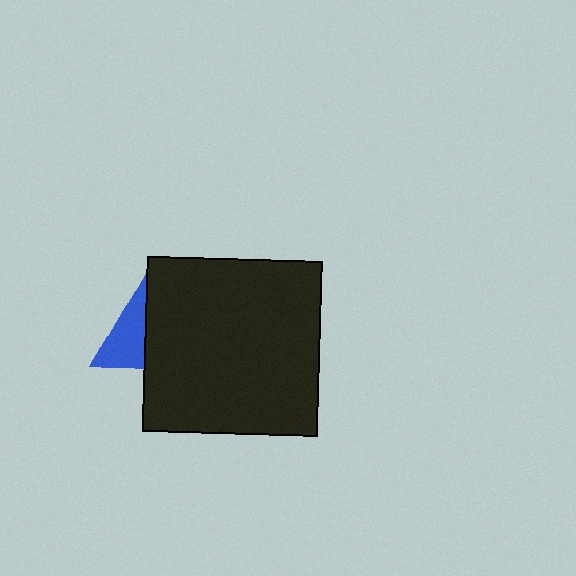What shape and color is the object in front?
The object in front is a black square.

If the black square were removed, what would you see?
You would see the complete blue triangle.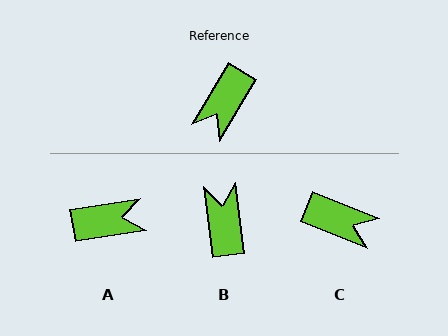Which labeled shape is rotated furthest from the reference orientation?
B, about 142 degrees away.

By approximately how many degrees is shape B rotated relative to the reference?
Approximately 142 degrees clockwise.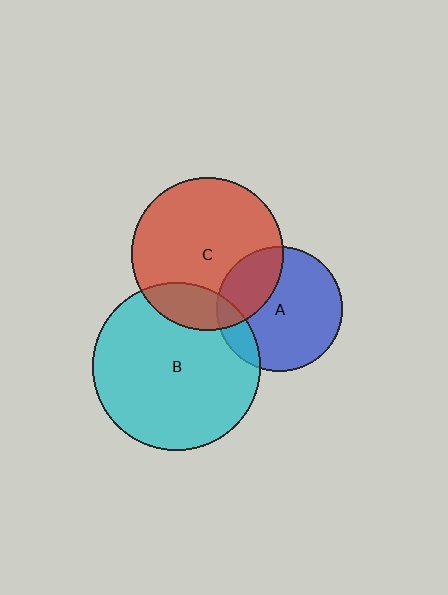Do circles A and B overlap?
Yes.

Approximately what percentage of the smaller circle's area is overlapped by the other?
Approximately 15%.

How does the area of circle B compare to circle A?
Approximately 1.8 times.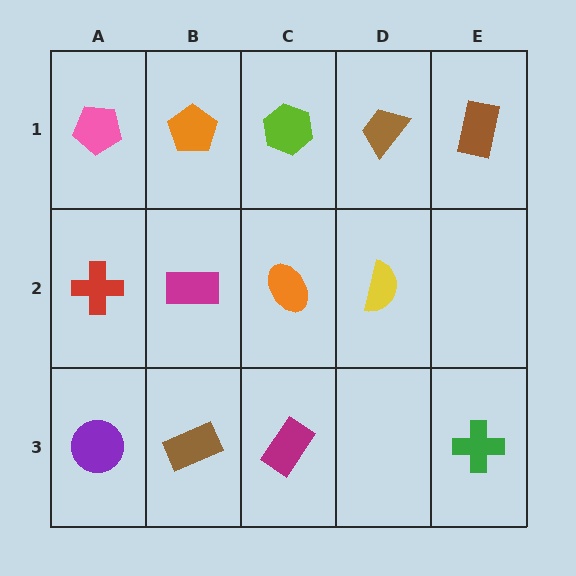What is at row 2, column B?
A magenta rectangle.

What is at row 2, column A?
A red cross.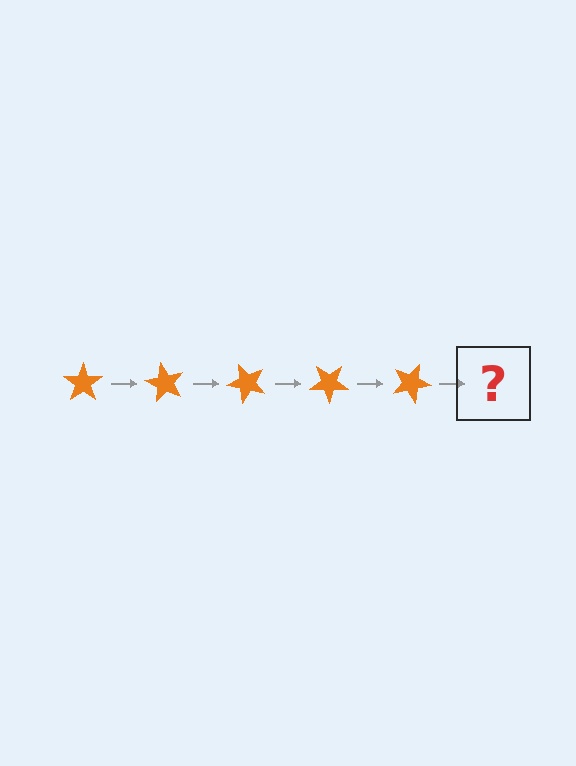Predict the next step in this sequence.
The next step is an orange star rotated 300 degrees.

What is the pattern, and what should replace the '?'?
The pattern is that the star rotates 60 degrees each step. The '?' should be an orange star rotated 300 degrees.